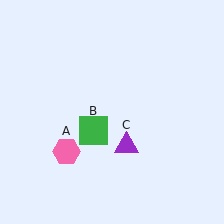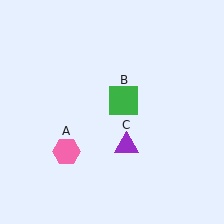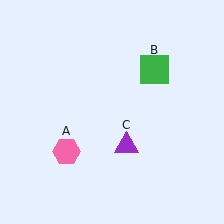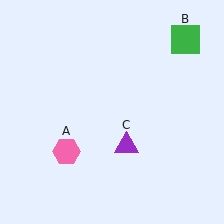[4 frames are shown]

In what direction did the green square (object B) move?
The green square (object B) moved up and to the right.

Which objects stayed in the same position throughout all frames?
Pink hexagon (object A) and purple triangle (object C) remained stationary.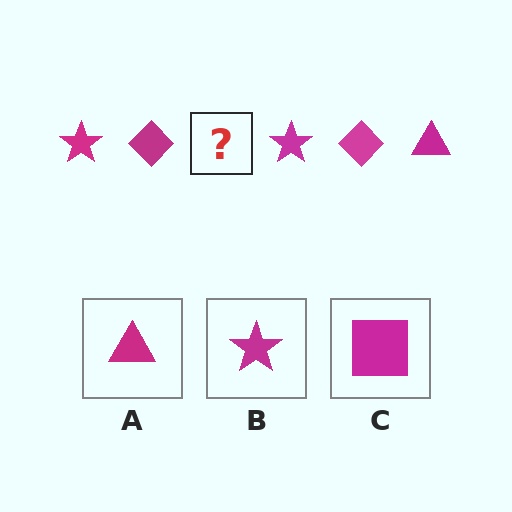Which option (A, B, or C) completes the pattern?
A.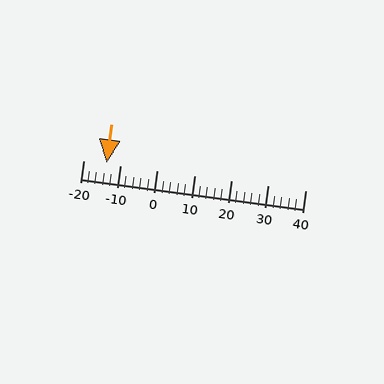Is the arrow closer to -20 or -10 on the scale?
The arrow is closer to -10.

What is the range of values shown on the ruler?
The ruler shows values from -20 to 40.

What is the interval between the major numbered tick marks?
The major tick marks are spaced 10 units apart.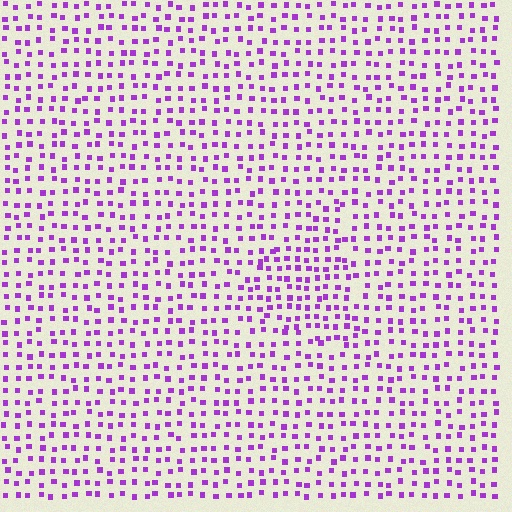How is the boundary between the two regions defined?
The boundary is defined by a change in element density (approximately 1.4x ratio). All elements are the same color, size, and shape.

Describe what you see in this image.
The image contains small purple elements arranged at two different densities. A triangle-shaped region is visible where the elements are more densely packed than the surrounding area.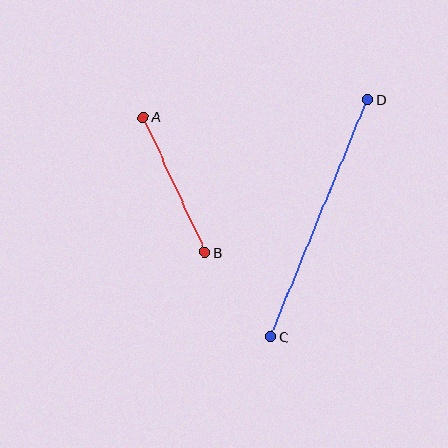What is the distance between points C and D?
The distance is approximately 256 pixels.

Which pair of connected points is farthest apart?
Points C and D are farthest apart.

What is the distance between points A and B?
The distance is approximately 148 pixels.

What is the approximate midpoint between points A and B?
The midpoint is at approximately (174, 185) pixels.